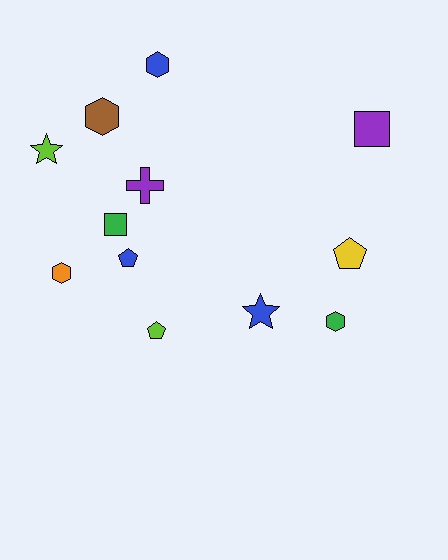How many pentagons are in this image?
There are 3 pentagons.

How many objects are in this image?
There are 12 objects.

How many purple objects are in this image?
There are 2 purple objects.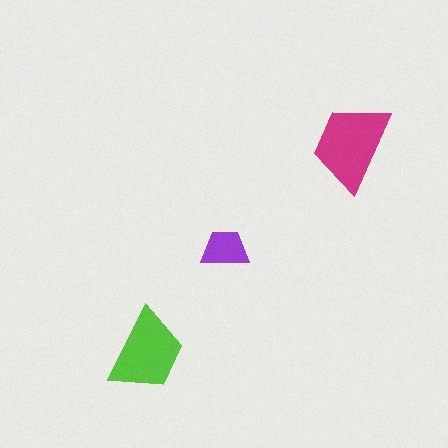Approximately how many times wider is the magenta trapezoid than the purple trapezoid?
About 2 times wider.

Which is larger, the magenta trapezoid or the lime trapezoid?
The magenta one.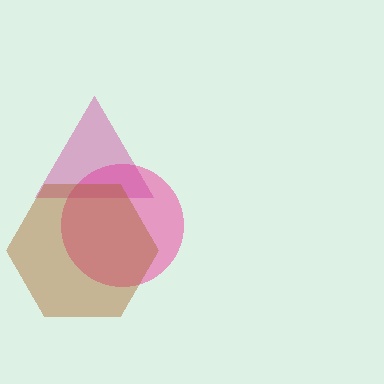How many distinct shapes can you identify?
There are 3 distinct shapes: a pink circle, a magenta triangle, a brown hexagon.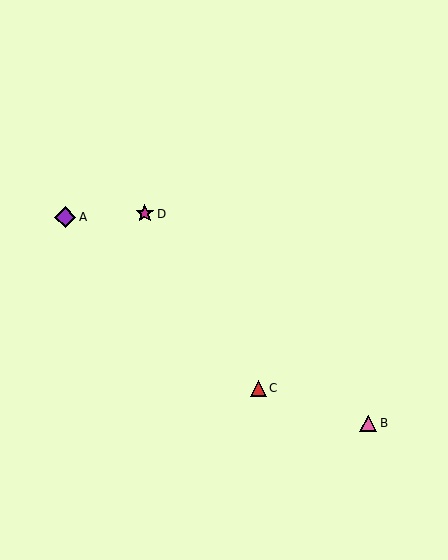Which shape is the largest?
The purple diamond (labeled A) is the largest.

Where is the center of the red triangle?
The center of the red triangle is at (259, 388).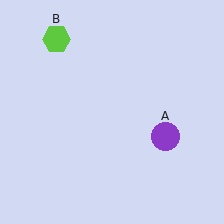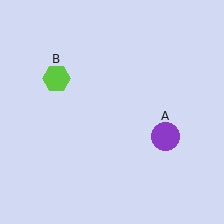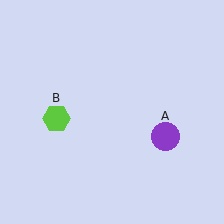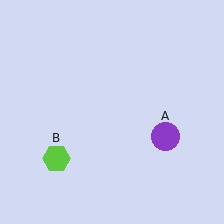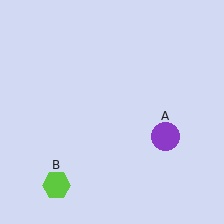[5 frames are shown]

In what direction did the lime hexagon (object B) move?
The lime hexagon (object B) moved down.